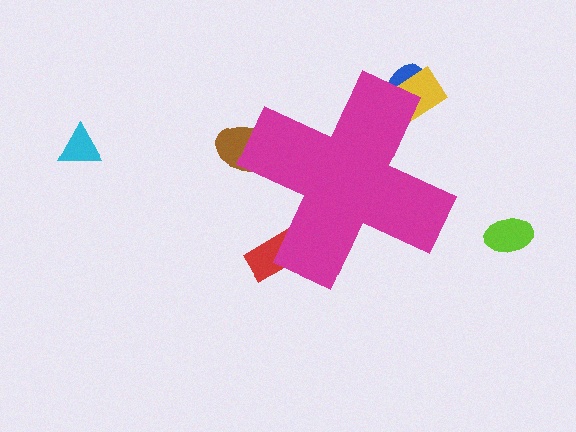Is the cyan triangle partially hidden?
No, the cyan triangle is fully visible.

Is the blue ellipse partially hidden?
Yes, the blue ellipse is partially hidden behind the magenta cross.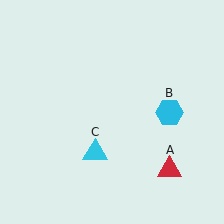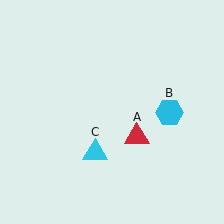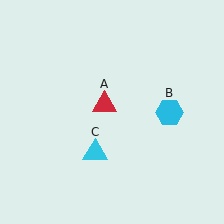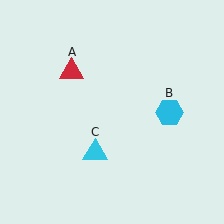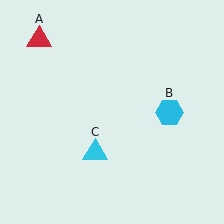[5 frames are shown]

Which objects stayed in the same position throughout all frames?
Cyan hexagon (object B) and cyan triangle (object C) remained stationary.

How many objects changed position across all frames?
1 object changed position: red triangle (object A).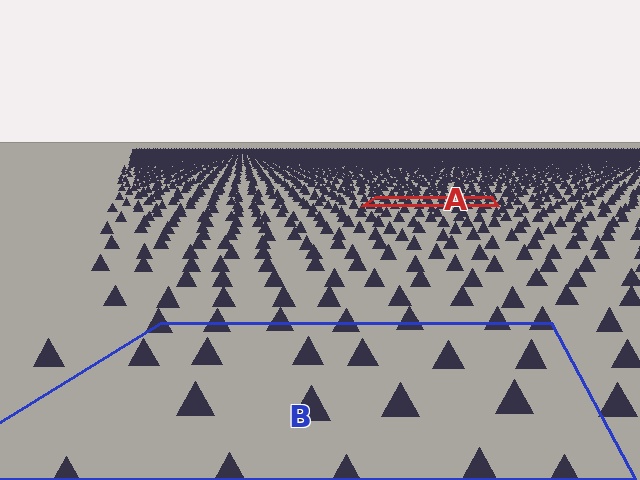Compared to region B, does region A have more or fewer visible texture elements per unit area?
Region A has more texture elements per unit area — they are packed more densely because it is farther away.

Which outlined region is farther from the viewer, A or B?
Region A is farther from the viewer — the texture elements inside it appear smaller and more densely packed.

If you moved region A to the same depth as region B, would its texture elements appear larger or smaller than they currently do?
They would appear larger. At a closer depth, the same texture elements are projected at a bigger on-screen size.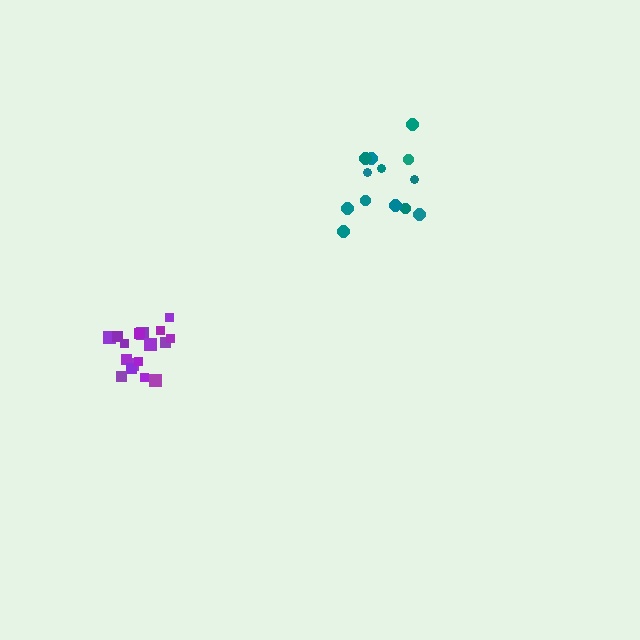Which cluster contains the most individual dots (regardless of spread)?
Purple (17).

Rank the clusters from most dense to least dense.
purple, teal.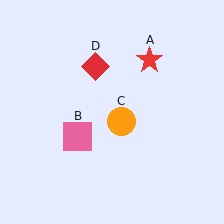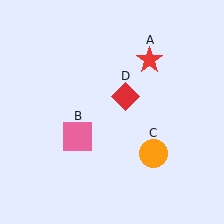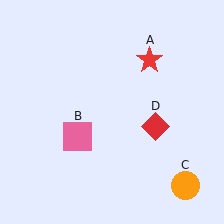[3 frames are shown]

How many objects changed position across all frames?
2 objects changed position: orange circle (object C), red diamond (object D).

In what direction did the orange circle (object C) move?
The orange circle (object C) moved down and to the right.